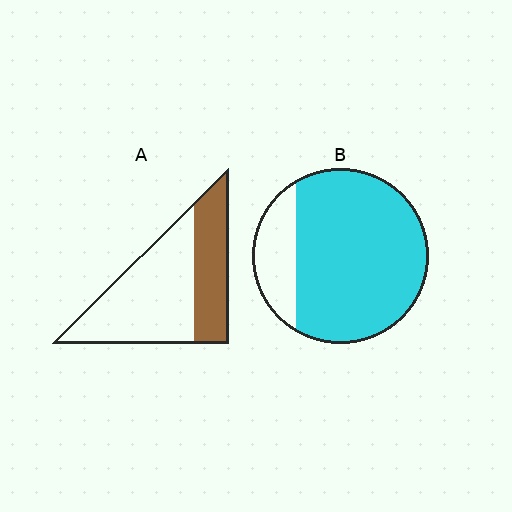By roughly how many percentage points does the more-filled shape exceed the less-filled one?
By roughly 45 percentage points (B over A).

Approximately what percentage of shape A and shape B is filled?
A is approximately 35% and B is approximately 80%.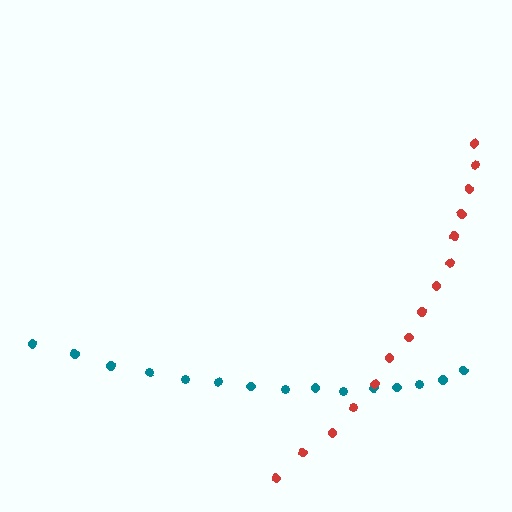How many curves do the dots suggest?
There are 2 distinct paths.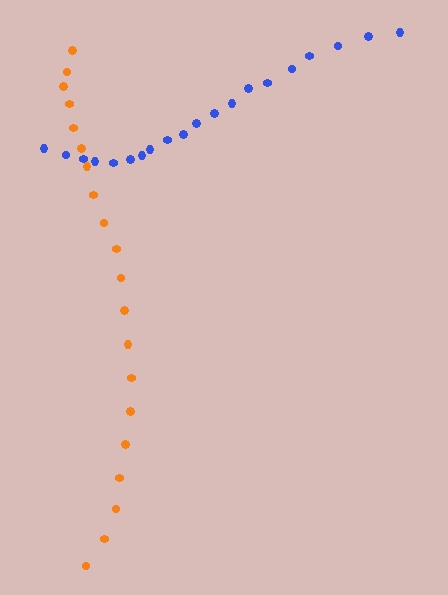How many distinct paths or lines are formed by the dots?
There are 2 distinct paths.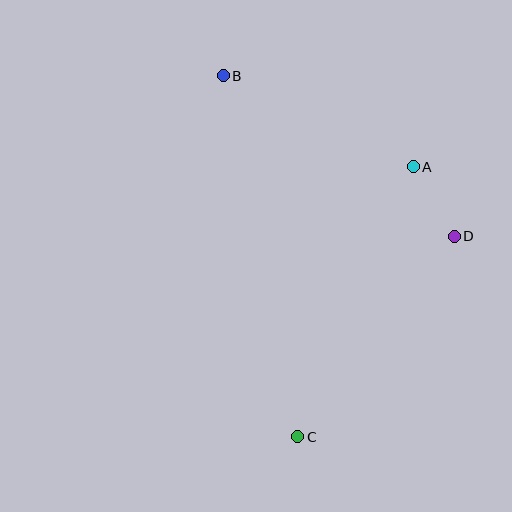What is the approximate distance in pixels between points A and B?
The distance between A and B is approximately 210 pixels.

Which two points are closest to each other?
Points A and D are closest to each other.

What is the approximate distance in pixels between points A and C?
The distance between A and C is approximately 294 pixels.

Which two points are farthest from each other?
Points B and C are farthest from each other.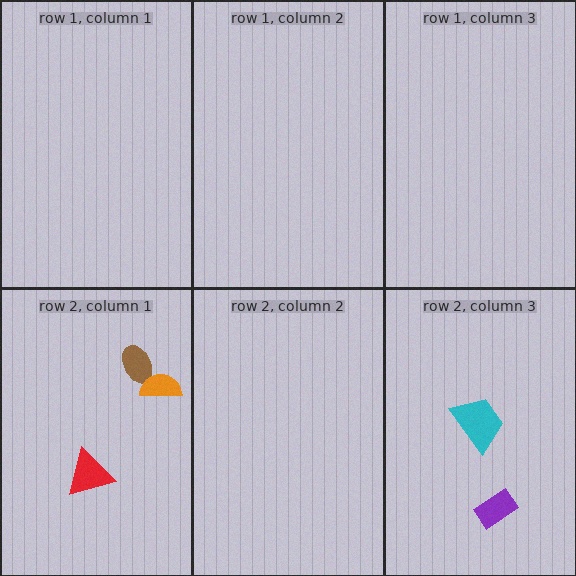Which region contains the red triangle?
The row 2, column 1 region.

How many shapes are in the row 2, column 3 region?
2.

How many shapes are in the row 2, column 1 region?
3.